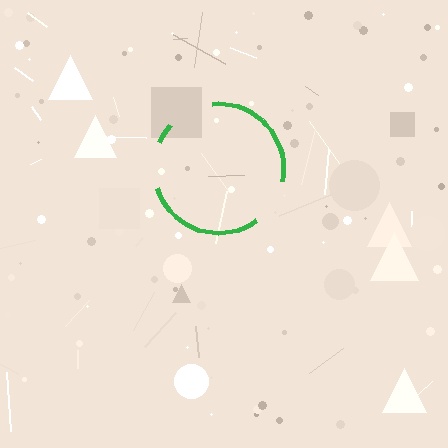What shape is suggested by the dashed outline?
The dashed outline suggests a circle.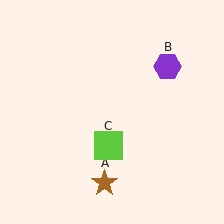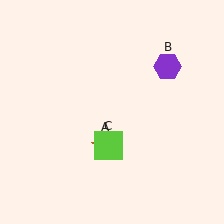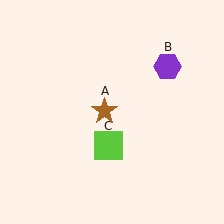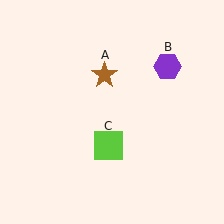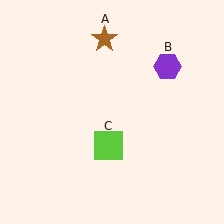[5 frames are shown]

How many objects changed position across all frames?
1 object changed position: brown star (object A).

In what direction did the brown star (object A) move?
The brown star (object A) moved up.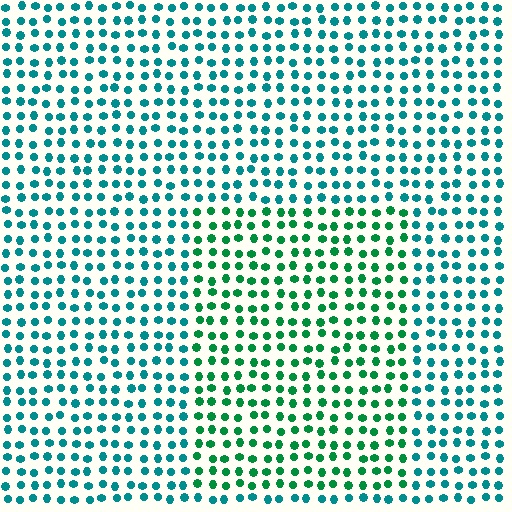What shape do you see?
I see a rectangle.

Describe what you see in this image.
The image is filled with small teal elements in a uniform arrangement. A rectangle-shaped region is visible where the elements are tinted to a slightly different hue, forming a subtle color boundary.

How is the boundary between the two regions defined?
The boundary is defined purely by a slight shift in hue (about 35 degrees). Spacing, size, and orientation are identical on both sides.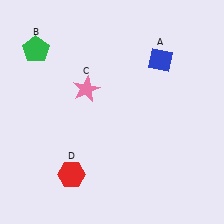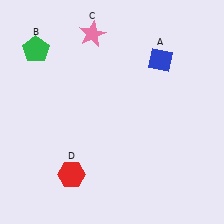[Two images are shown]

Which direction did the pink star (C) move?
The pink star (C) moved up.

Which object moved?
The pink star (C) moved up.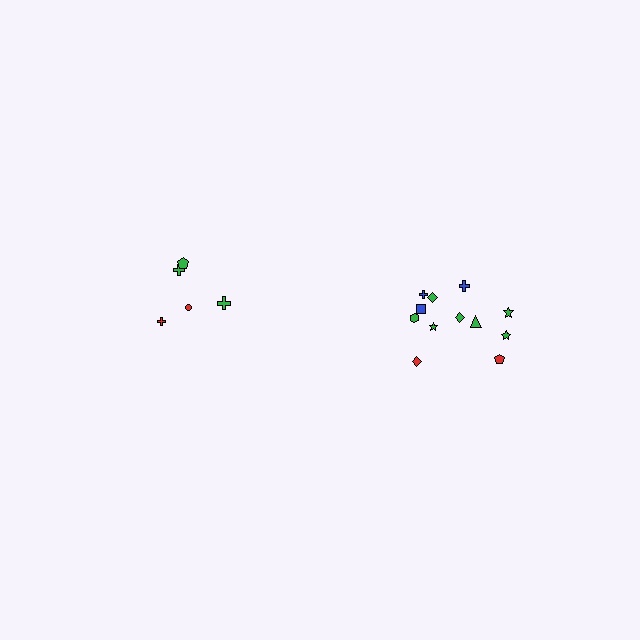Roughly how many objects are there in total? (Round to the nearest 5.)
Roughly 15 objects in total.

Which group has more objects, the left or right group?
The right group.